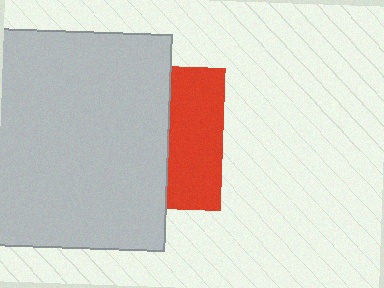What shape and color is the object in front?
The object in front is a light gray square.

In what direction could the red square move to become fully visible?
The red square could move right. That would shift it out from behind the light gray square entirely.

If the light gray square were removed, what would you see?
You would see the complete red square.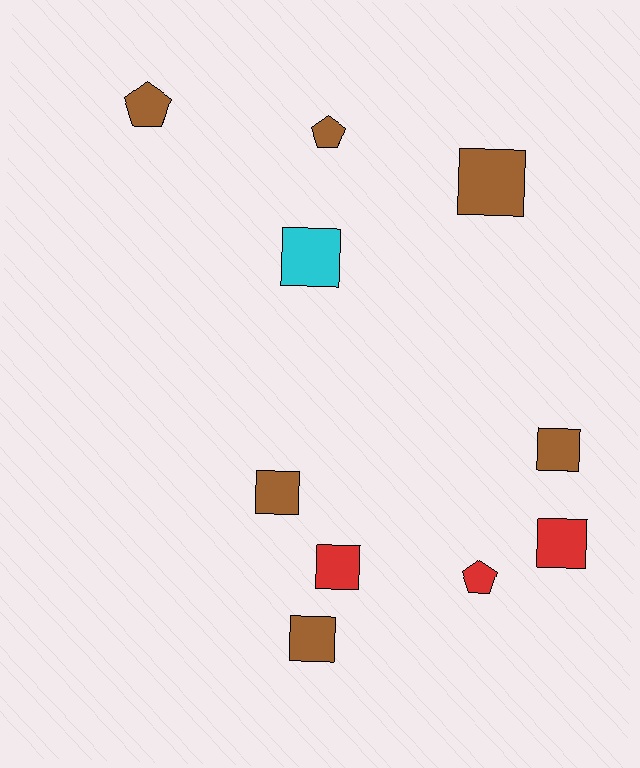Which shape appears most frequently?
Square, with 7 objects.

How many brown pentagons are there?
There are 2 brown pentagons.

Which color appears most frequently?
Brown, with 6 objects.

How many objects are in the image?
There are 10 objects.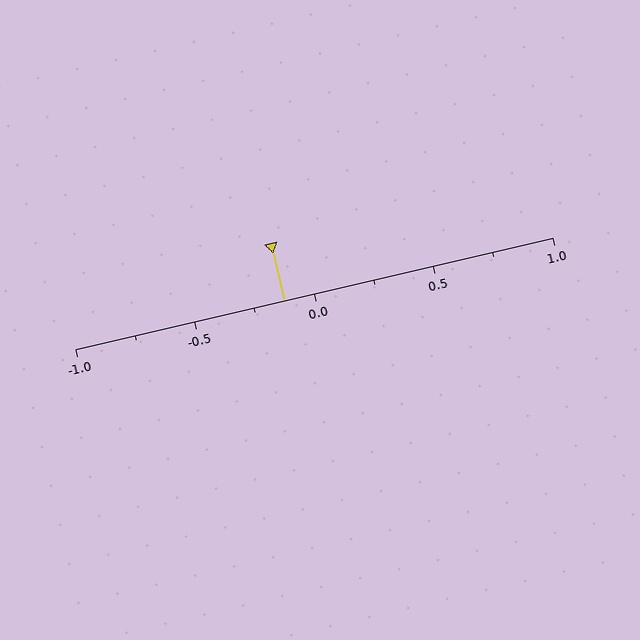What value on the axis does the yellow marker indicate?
The marker indicates approximately -0.12.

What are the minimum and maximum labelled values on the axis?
The axis runs from -1.0 to 1.0.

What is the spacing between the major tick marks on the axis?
The major ticks are spaced 0.5 apart.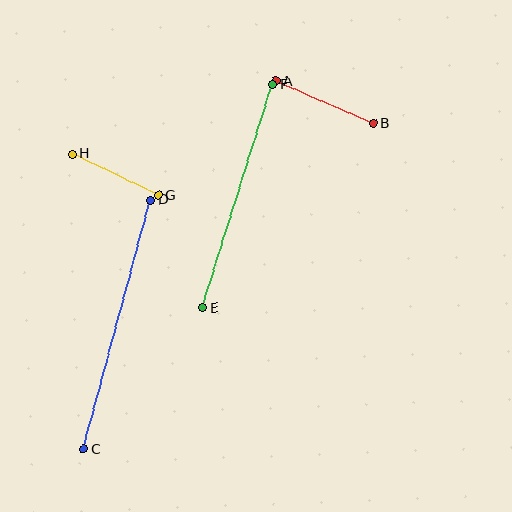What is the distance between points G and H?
The distance is approximately 95 pixels.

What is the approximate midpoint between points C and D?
The midpoint is at approximately (117, 325) pixels.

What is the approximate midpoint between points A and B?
The midpoint is at approximately (325, 102) pixels.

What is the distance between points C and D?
The distance is approximately 258 pixels.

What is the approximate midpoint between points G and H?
The midpoint is at approximately (115, 175) pixels.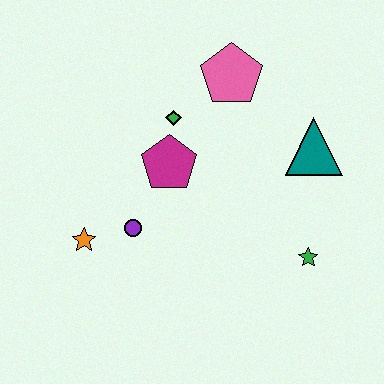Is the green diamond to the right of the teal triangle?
No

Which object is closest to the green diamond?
The magenta pentagon is closest to the green diamond.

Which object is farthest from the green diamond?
The green star is farthest from the green diamond.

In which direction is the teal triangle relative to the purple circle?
The teal triangle is to the right of the purple circle.